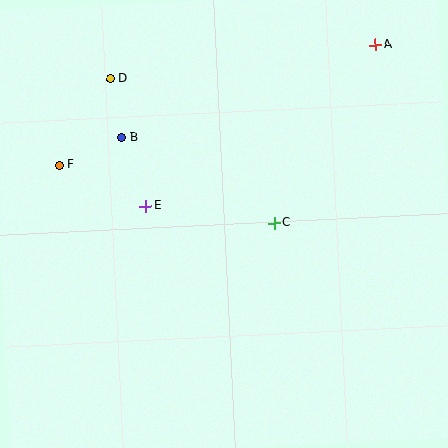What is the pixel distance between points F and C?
The distance between F and C is 223 pixels.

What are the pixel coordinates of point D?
Point D is at (110, 79).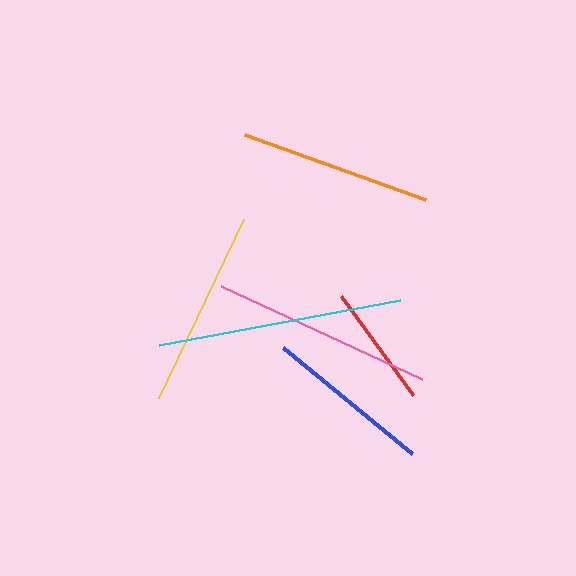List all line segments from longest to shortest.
From longest to shortest: cyan, pink, yellow, orange, blue, red.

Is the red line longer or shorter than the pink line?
The pink line is longer than the red line.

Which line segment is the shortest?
The red line is the shortest at approximately 122 pixels.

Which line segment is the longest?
The cyan line is the longest at approximately 245 pixels.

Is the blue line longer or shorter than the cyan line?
The cyan line is longer than the blue line.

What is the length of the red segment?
The red segment is approximately 122 pixels long.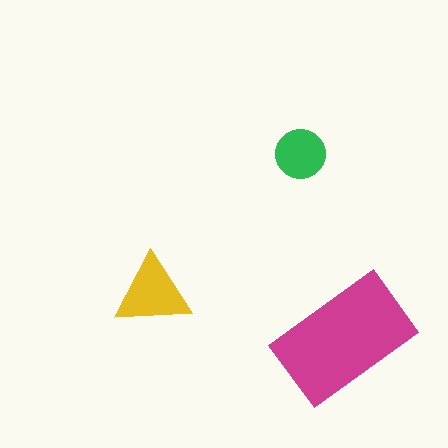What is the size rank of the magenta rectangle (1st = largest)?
1st.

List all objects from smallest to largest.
The green circle, the yellow triangle, the magenta rectangle.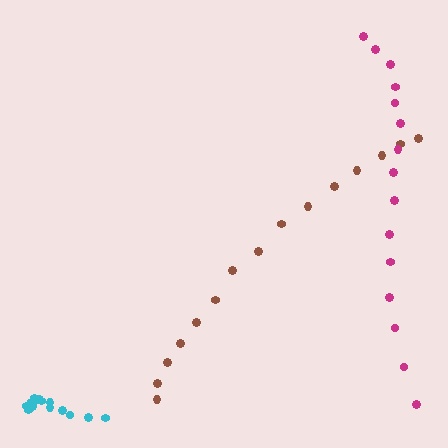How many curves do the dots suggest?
There are 3 distinct paths.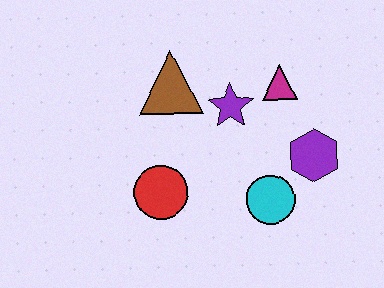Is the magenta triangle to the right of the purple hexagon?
No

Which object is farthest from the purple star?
The red circle is farthest from the purple star.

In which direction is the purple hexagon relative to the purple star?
The purple hexagon is to the right of the purple star.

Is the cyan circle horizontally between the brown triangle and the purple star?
No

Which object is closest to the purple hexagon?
The cyan circle is closest to the purple hexagon.